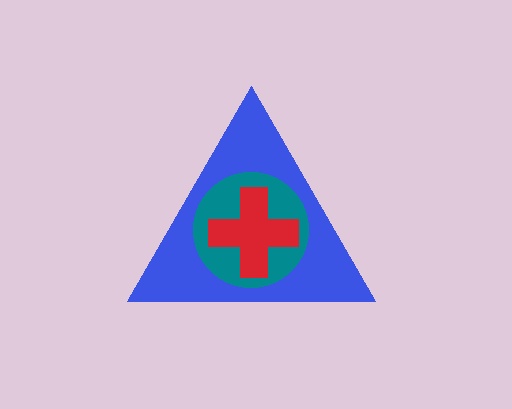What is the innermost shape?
The red cross.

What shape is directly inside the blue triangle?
The teal circle.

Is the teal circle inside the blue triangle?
Yes.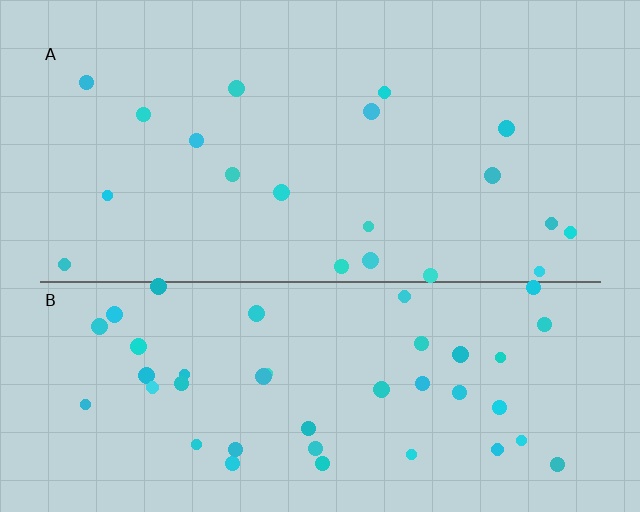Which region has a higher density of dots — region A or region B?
B (the bottom).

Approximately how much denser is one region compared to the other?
Approximately 2.1× — region B over region A.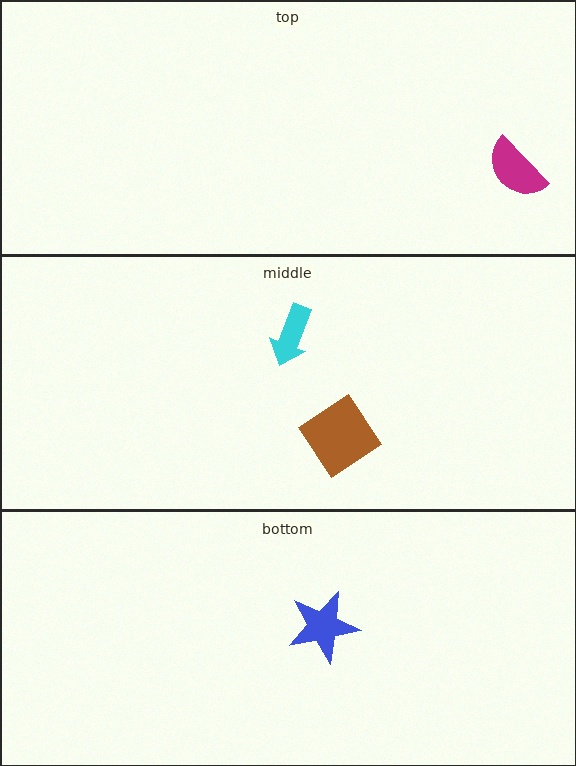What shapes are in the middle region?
The cyan arrow, the brown diamond.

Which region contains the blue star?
The bottom region.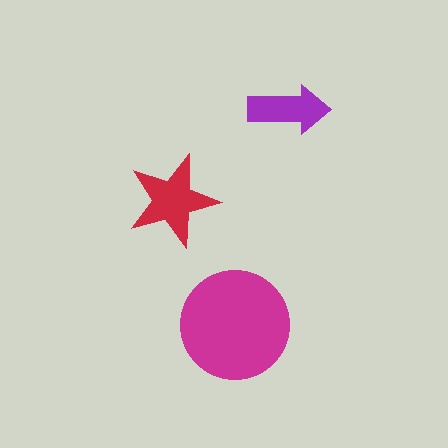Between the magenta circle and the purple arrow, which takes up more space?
The magenta circle.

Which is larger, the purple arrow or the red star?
The red star.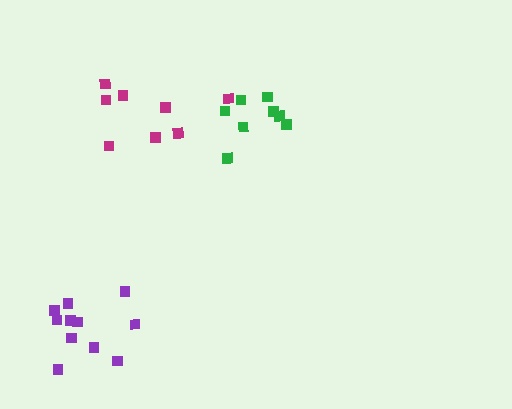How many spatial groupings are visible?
There are 3 spatial groupings.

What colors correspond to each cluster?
The clusters are colored: green, magenta, purple.